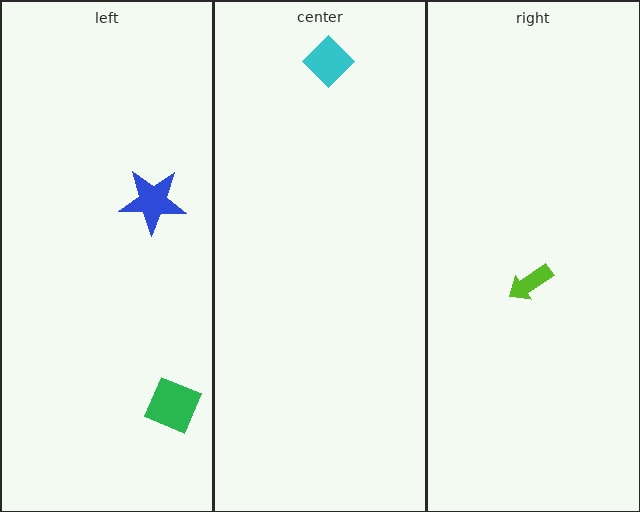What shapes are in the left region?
The green square, the blue star.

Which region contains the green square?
The left region.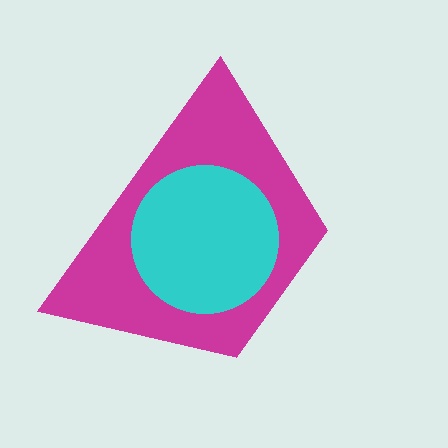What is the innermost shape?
The cyan circle.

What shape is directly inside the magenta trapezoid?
The cyan circle.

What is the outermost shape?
The magenta trapezoid.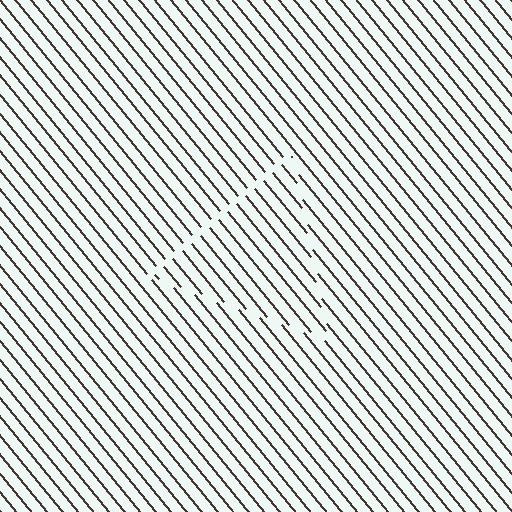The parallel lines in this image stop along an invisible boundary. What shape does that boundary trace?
An illusory triangle. The interior of the shape contains the same grating, shifted by half a period — the contour is defined by the phase discontinuity where line-ends from the inner and outer gratings abut.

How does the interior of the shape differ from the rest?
The interior of the shape contains the same grating, shifted by half a period — the contour is defined by the phase discontinuity where line-ends from the inner and outer gratings abut.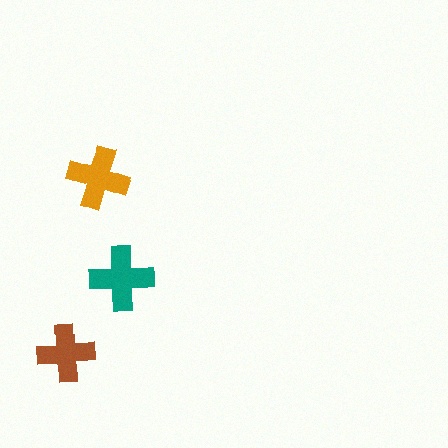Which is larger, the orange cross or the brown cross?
The orange one.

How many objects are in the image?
There are 3 objects in the image.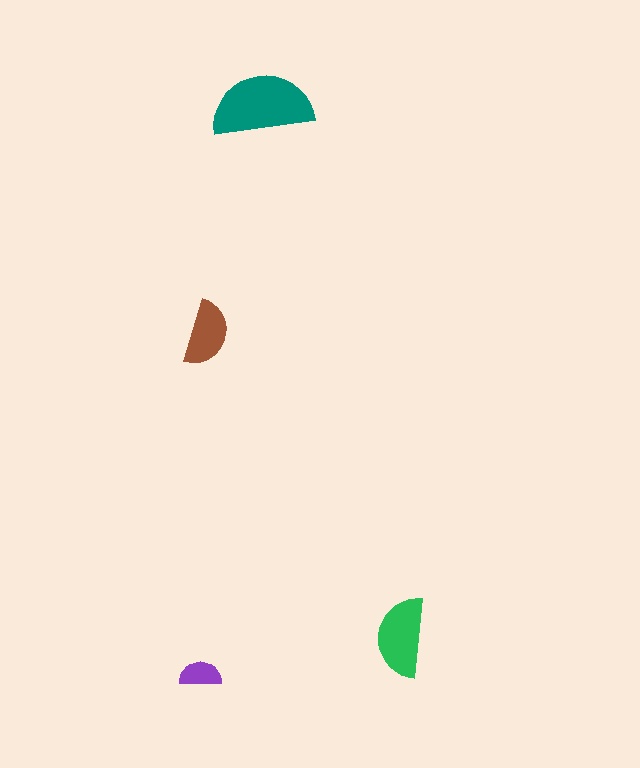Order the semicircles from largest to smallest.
the teal one, the green one, the brown one, the purple one.